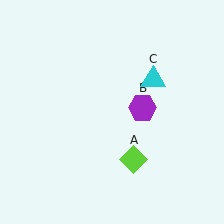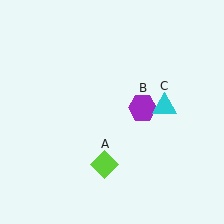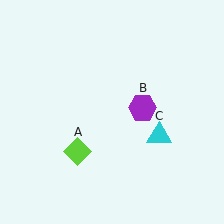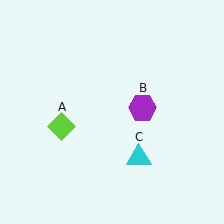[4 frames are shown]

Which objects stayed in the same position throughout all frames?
Purple hexagon (object B) remained stationary.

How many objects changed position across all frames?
2 objects changed position: lime diamond (object A), cyan triangle (object C).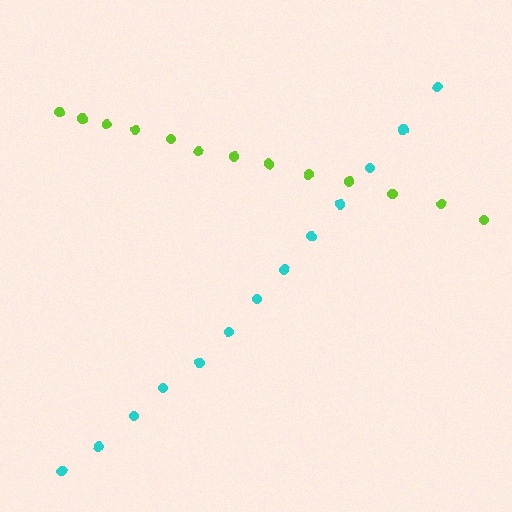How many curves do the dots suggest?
There are 2 distinct paths.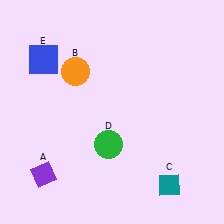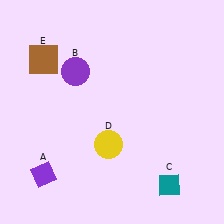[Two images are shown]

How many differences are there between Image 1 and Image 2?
There are 3 differences between the two images.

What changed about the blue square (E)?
In Image 1, E is blue. In Image 2, it changed to brown.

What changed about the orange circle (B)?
In Image 1, B is orange. In Image 2, it changed to purple.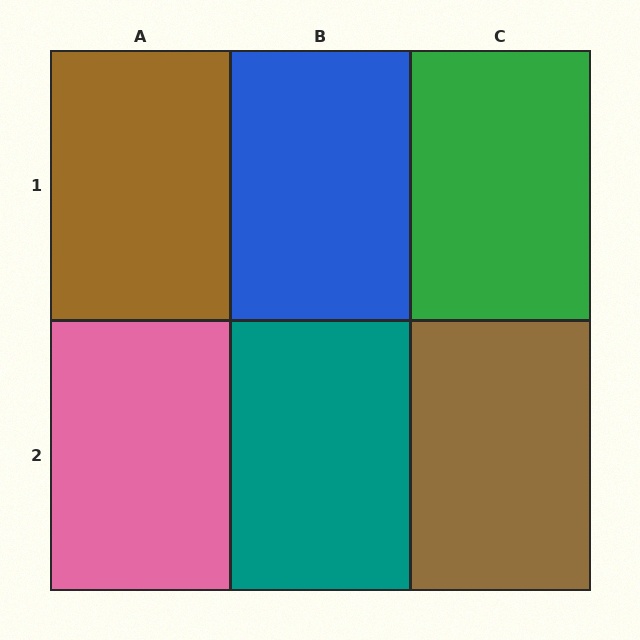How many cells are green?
1 cell is green.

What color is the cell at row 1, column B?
Blue.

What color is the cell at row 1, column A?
Brown.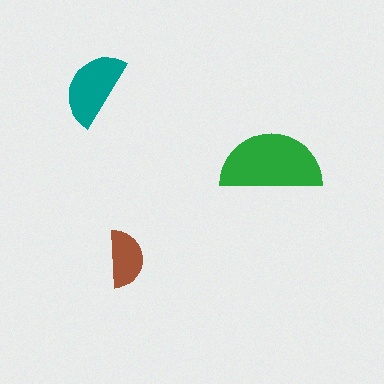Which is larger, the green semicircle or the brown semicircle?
The green one.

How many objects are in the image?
There are 3 objects in the image.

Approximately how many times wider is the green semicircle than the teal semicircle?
About 1.5 times wider.